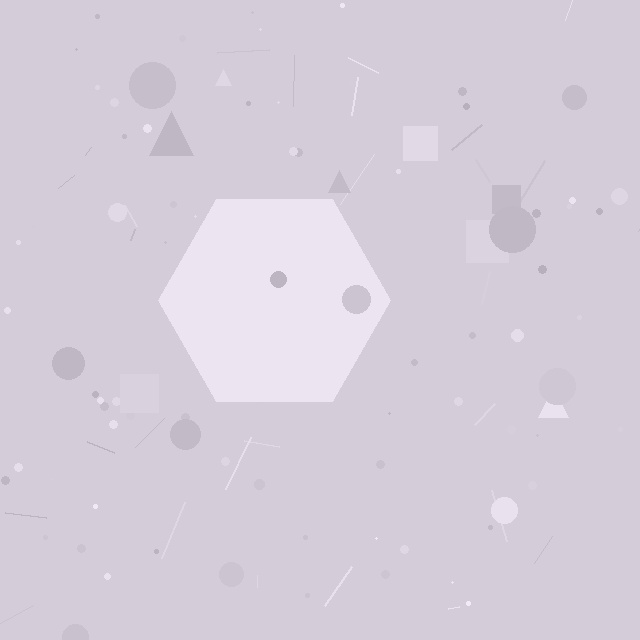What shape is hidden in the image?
A hexagon is hidden in the image.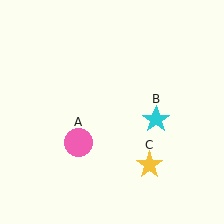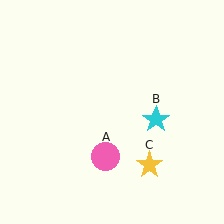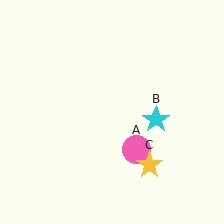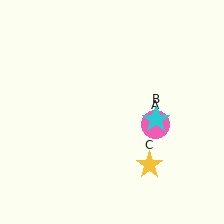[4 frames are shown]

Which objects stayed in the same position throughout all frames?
Cyan star (object B) and yellow star (object C) remained stationary.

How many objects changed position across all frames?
1 object changed position: pink circle (object A).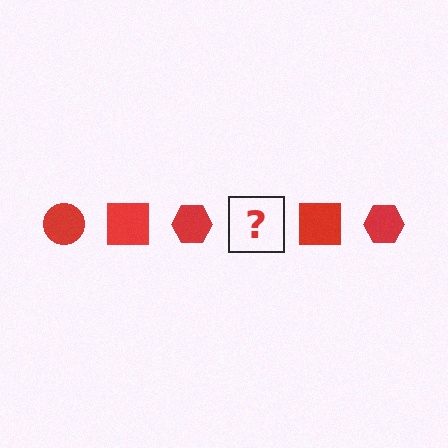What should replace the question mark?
The question mark should be replaced with a red circle.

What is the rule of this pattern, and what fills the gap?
The rule is that the pattern cycles through circle, square, hexagon shapes in red. The gap should be filled with a red circle.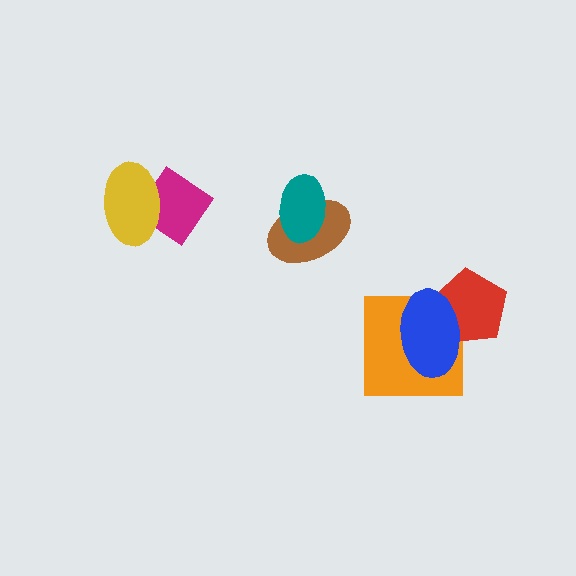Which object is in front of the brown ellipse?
The teal ellipse is in front of the brown ellipse.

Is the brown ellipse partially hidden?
Yes, it is partially covered by another shape.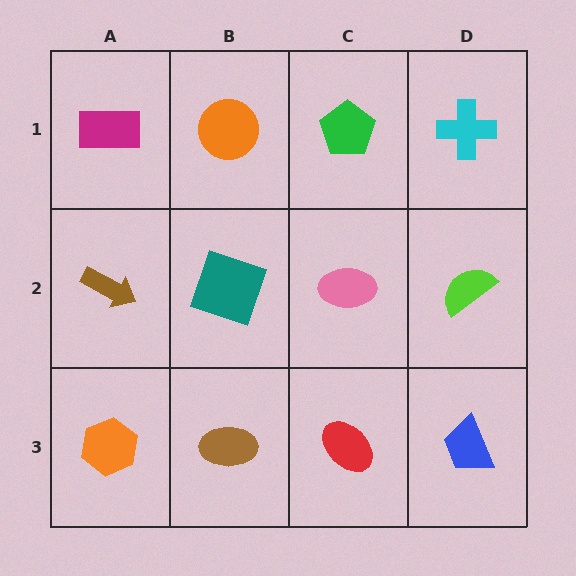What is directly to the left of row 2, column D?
A pink ellipse.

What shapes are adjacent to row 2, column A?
A magenta rectangle (row 1, column A), an orange hexagon (row 3, column A), a teal square (row 2, column B).